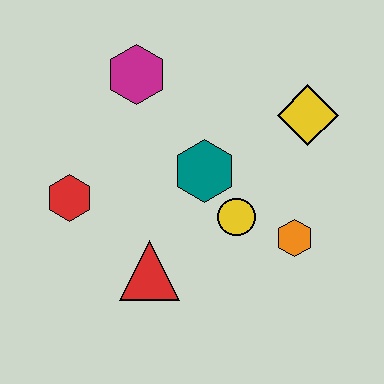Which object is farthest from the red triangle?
The yellow diamond is farthest from the red triangle.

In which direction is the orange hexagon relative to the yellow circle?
The orange hexagon is to the right of the yellow circle.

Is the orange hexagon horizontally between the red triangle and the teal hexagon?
No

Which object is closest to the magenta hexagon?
The teal hexagon is closest to the magenta hexagon.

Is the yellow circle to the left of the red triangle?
No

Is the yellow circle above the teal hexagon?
No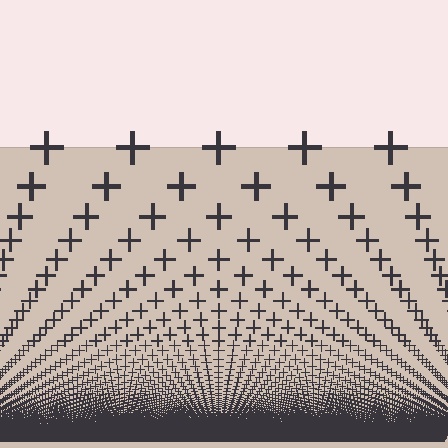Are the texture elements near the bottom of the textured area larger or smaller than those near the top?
Smaller. The gradient is inverted — elements near the bottom are smaller and denser.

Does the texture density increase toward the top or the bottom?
Density increases toward the bottom.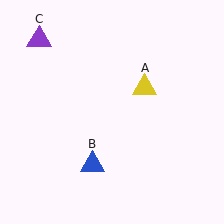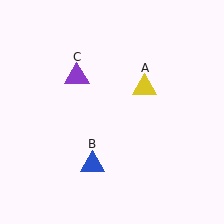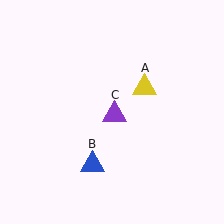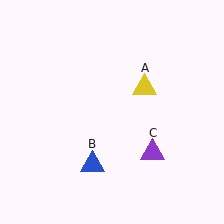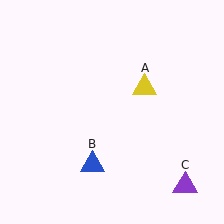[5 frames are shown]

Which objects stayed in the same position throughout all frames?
Yellow triangle (object A) and blue triangle (object B) remained stationary.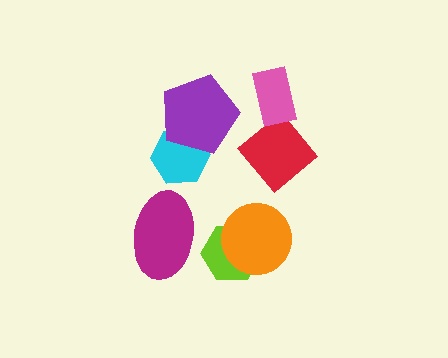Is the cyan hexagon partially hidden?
Yes, it is partially covered by another shape.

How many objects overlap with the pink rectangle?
0 objects overlap with the pink rectangle.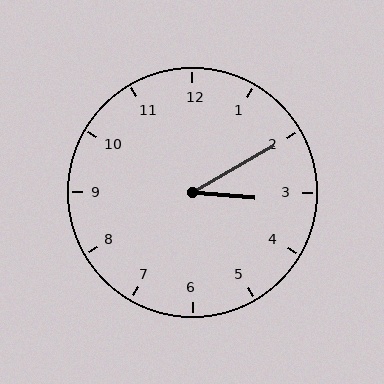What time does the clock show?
3:10.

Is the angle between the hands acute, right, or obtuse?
It is acute.